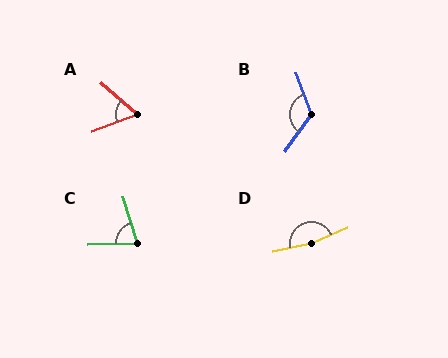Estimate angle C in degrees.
Approximately 74 degrees.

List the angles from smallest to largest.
A (62°), C (74°), B (124°), D (168°).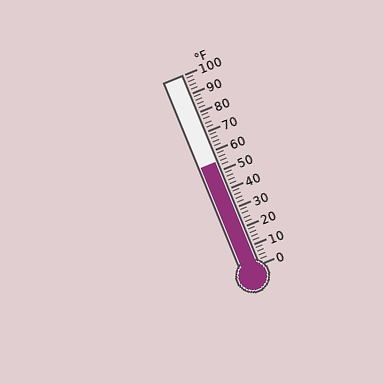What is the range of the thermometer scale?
The thermometer scale ranges from 0°F to 100°F.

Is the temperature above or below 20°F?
The temperature is above 20°F.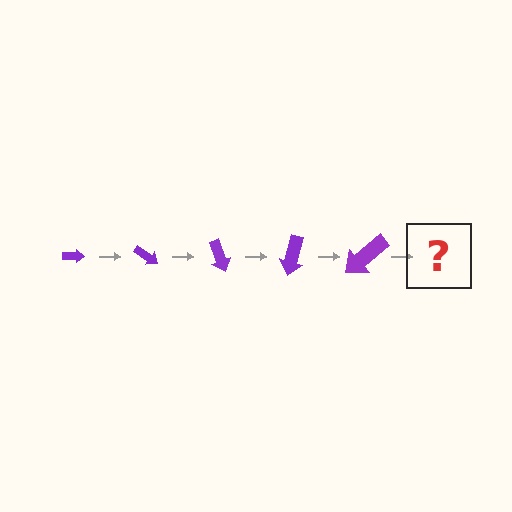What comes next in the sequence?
The next element should be an arrow, larger than the previous one and rotated 175 degrees from the start.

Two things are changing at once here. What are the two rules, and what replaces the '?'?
The two rules are that the arrow grows larger each step and it rotates 35 degrees each step. The '?' should be an arrow, larger than the previous one and rotated 175 degrees from the start.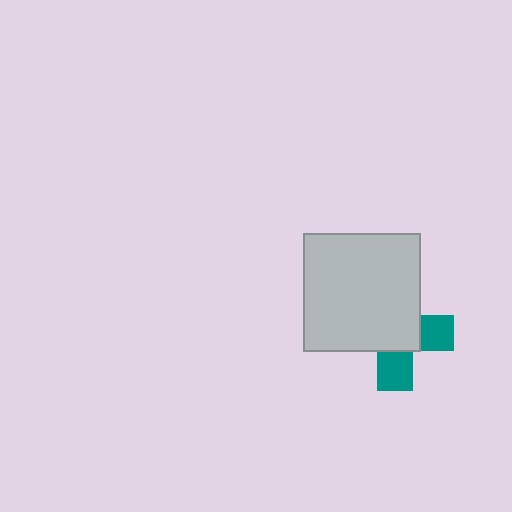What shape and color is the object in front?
The object in front is a light gray square.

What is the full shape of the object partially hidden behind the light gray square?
The partially hidden object is a teal cross.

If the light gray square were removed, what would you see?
You would see the complete teal cross.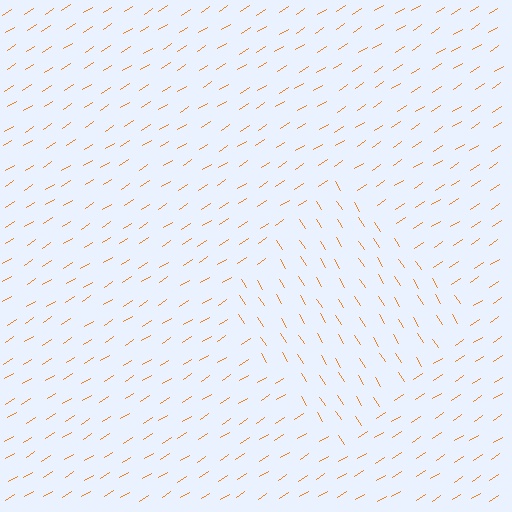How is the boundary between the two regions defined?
The boundary is defined purely by a change in line orientation (approximately 90 degrees difference). All lines are the same color and thickness.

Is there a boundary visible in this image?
Yes, there is a texture boundary formed by a change in line orientation.